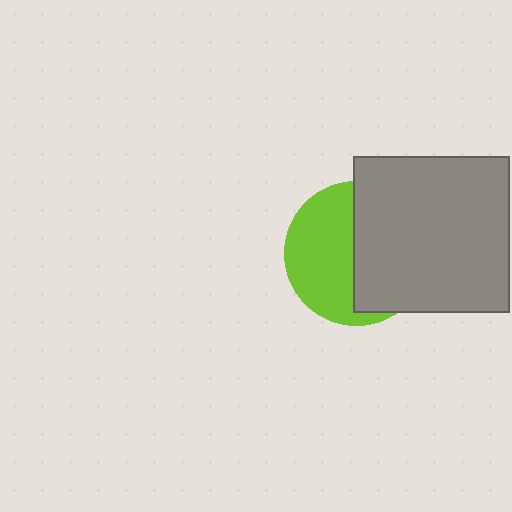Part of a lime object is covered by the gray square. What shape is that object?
It is a circle.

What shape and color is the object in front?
The object in front is a gray square.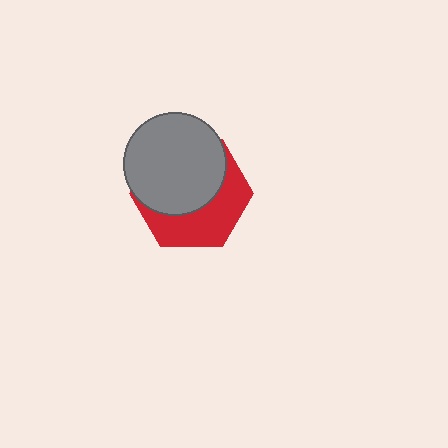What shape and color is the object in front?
The object in front is a gray circle.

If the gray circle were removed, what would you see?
You would see the complete red hexagon.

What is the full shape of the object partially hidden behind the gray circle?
The partially hidden object is a red hexagon.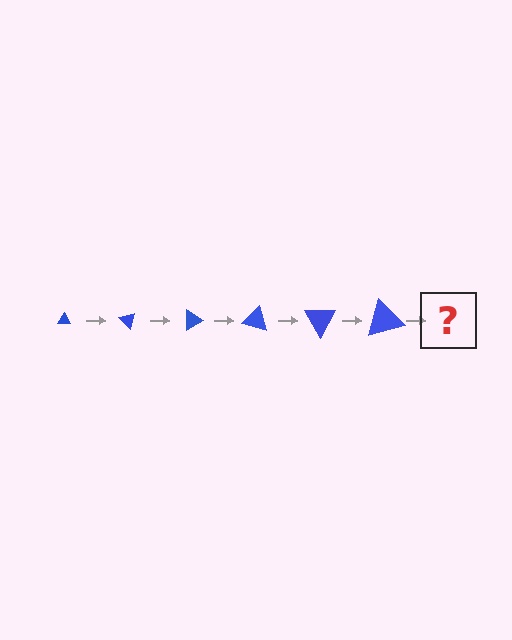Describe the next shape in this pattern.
It should be a triangle, larger than the previous one and rotated 270 degrees from the start.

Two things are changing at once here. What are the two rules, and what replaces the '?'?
The two rules are that the triangle grows larger each step and it rotates 45 degrees each step. The '?' should be a triangle, larger than the previous one and rotated 270 degrees from the start.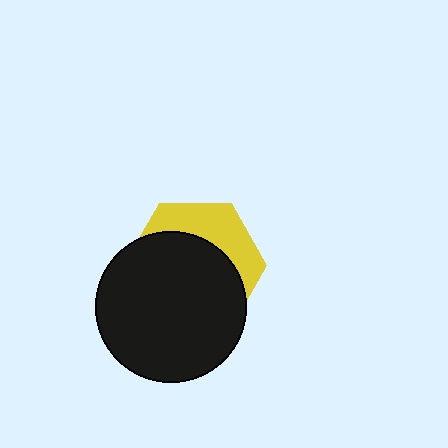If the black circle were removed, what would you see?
You would see the complete yellow hexagon.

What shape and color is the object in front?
The object in front is a black circle.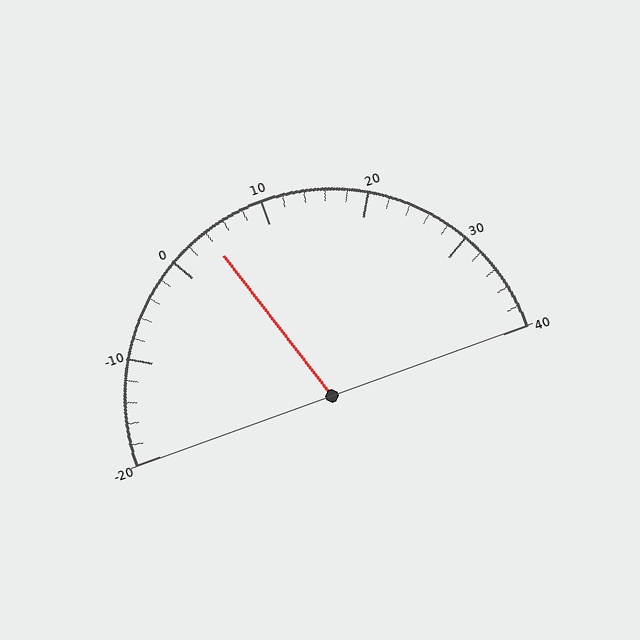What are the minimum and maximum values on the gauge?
The gauge ranges from -20 to 40.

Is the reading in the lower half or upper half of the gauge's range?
The reading is in the lower half of the range (-20 to 40).